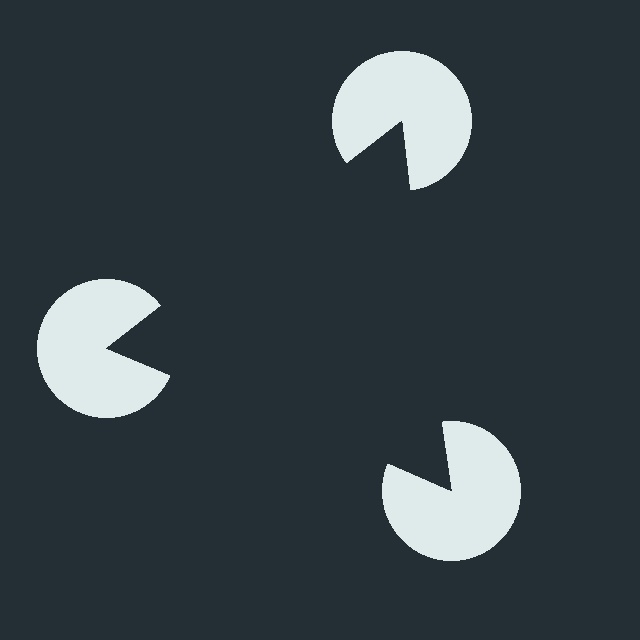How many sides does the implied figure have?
3 sides.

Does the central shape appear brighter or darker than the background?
It typically appears slightly darker than the background, even though no actual brightness change is drawn.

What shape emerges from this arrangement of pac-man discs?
An illusory triangle — its edges are inferred from the aligned wedge cuts in the pac-man discs, not physically drawn.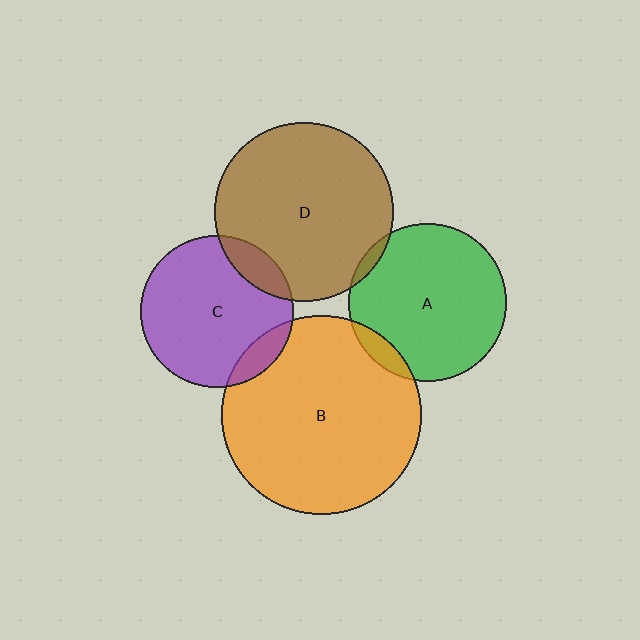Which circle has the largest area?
Circle B (orange).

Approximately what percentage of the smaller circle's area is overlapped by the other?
Approximately 5%.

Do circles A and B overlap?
Yes.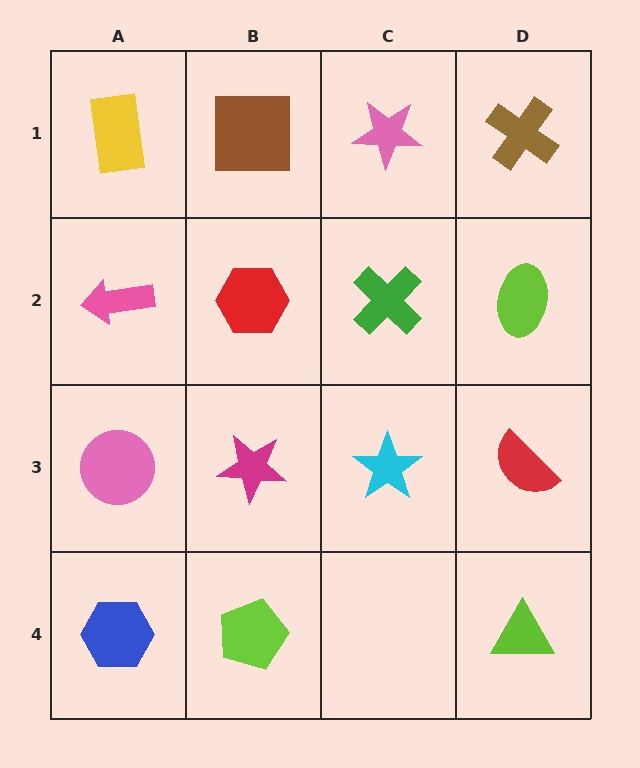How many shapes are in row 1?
4 shapes.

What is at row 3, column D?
A red semicircle.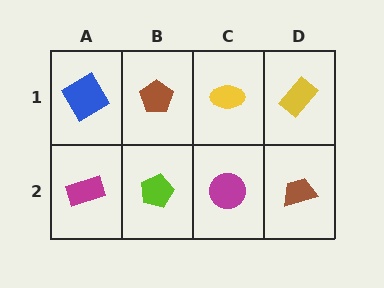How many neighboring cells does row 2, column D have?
2.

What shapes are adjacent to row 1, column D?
A brown trapezoid (row 2, column D), a yellow ellipse (row 1, column C).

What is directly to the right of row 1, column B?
A yellow ellipse.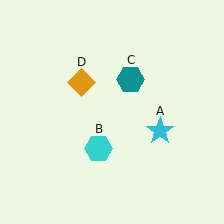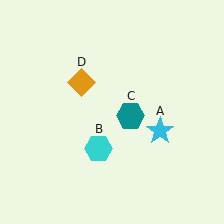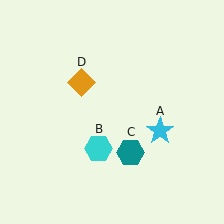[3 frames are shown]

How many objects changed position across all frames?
1 object changed position: teal hexagon (object C).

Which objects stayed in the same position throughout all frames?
Cyan star (object A) and cyan hexagon (object B) and orange diamond (object D) remained stationary.